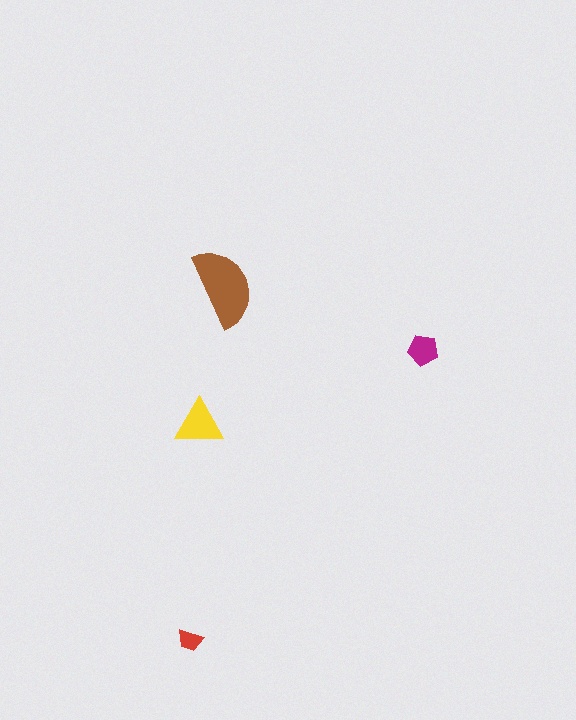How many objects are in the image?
There are 4 objects in the image.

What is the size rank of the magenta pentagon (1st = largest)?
3rd.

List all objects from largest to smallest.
The brown semicircle, the yellow triangle, the magenta pentagon, the red trapezoid.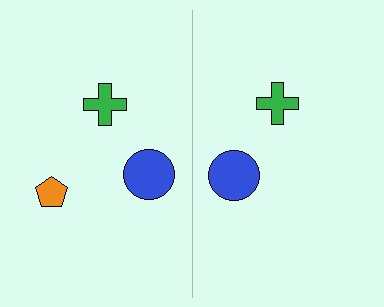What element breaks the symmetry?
A orange pentagon is missing from the right side.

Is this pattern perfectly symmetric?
No, the pattern is not perfectly symmetric. A orange pentagon is missing from the right side.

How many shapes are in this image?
There are 5 shapes in this image.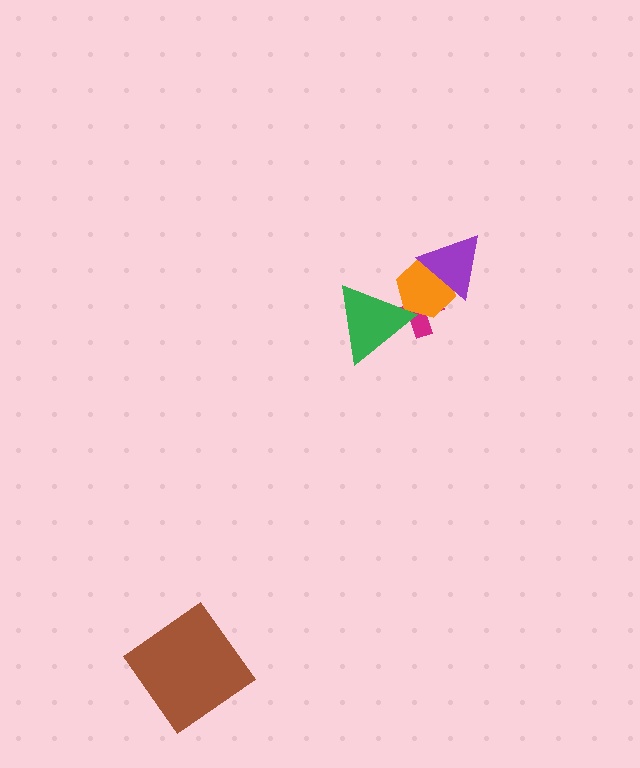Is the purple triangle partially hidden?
No, no other shape covers it.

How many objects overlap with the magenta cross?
3 objects overlap with the magenta cross.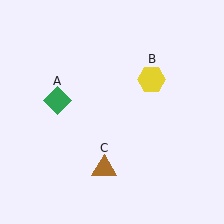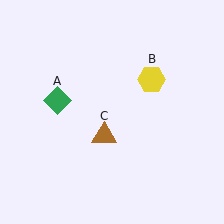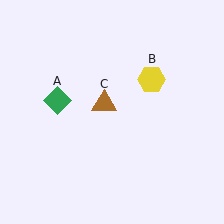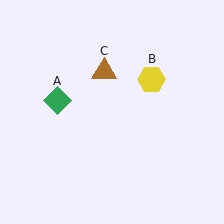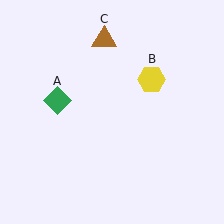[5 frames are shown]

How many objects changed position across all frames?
1 object changed position: brown triangle (object C).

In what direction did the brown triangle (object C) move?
The brown triangle (object C) moved up.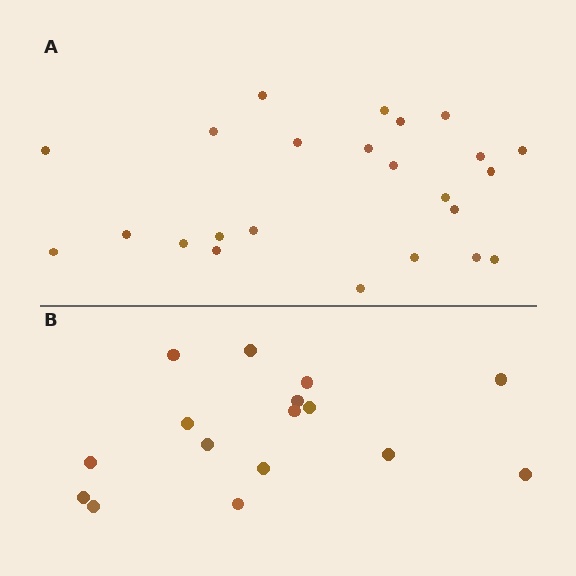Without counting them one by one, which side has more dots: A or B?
Region A (the top region) has more dots.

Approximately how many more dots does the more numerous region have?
Region A has roughly 8 or so more dots than region B.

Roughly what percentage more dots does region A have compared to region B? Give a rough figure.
About 50% more.